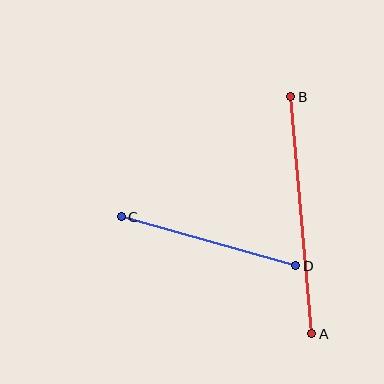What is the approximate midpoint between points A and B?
The midpoint is at approximately (301, 215) pixels.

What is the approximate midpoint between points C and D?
The midpoint is at approximately (209, 241) pixels.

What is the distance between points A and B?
The distance is approximately 238 pixels.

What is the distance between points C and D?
The distance is approximately 181 pixels.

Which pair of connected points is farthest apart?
Points A and B are farthest apart.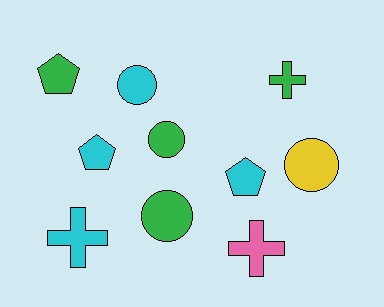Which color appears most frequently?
Green, with 4 objects.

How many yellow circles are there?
There is 1 yellow circle.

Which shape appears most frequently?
Circle, with 4 objects.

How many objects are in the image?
There are 10 objects.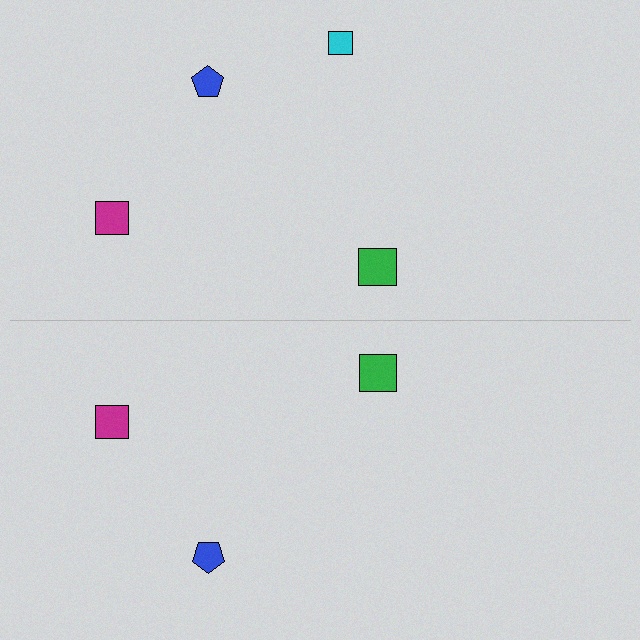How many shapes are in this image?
There are 7 shapes in this image.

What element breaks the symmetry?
A cyan square is missing from the bottom side.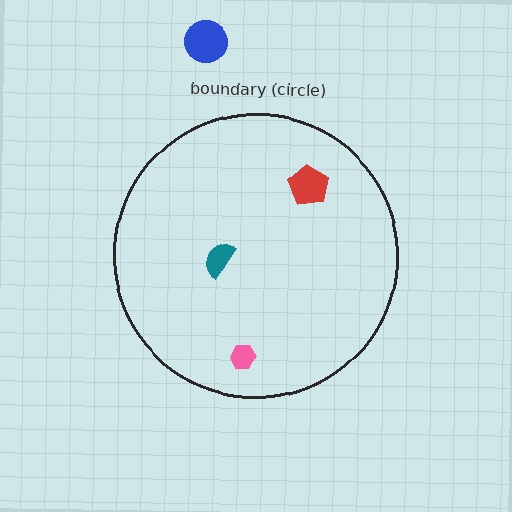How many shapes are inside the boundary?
3 inside, 1 outside.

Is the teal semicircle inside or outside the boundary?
Inside.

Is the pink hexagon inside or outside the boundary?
Inside.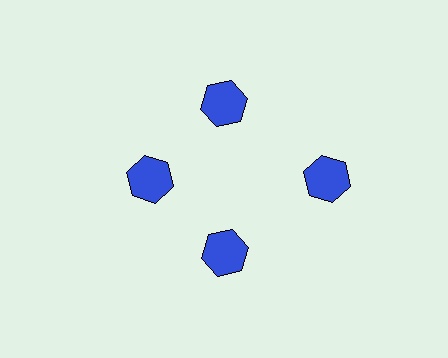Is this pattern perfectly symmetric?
No. The 4 blue hexagons are arranged in a ring, but one element near the 3 o'clock position is pushed outward from the center, breaking the 4-fold rotational symmetry.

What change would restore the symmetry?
The symmetry would be restored by moving it inward, back onto the ring so that all 4 hexagons sit at equal angles and equal distance from the center.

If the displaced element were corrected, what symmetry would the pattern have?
It would have 4-fold rotational symmetry — the pattern would map onto itself every 90 degrees.